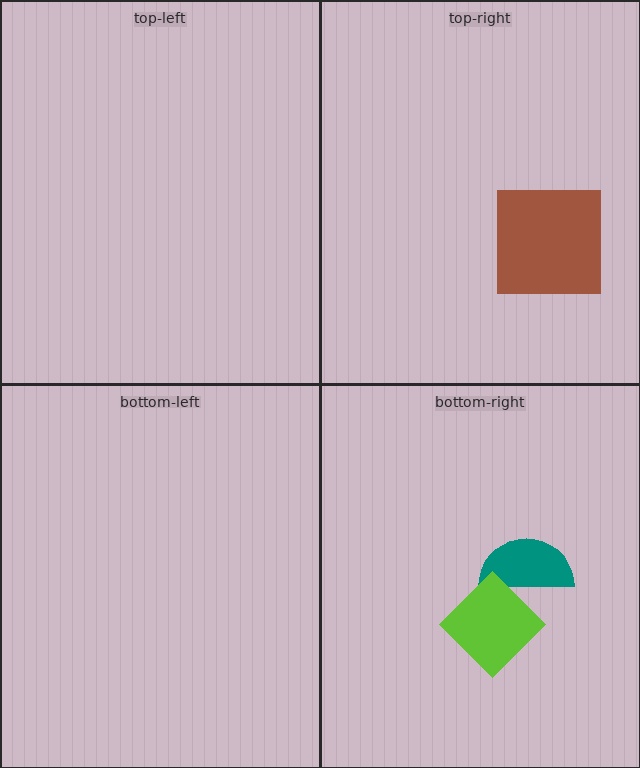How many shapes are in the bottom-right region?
2.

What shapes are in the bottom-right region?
The teal semicircle, the lime diamond.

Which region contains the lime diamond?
The bottom-right region.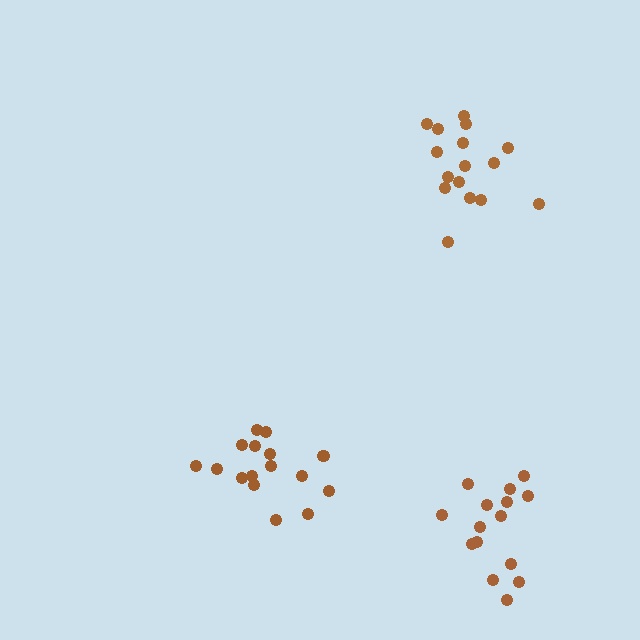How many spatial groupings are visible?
There are 3 spatial groupings.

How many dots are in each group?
Group 1: 15 dots, Group 2: 16 dots, Group 3: 16 dots (47 total).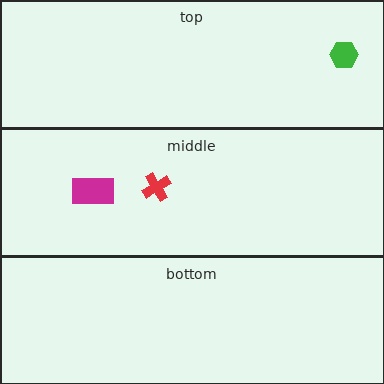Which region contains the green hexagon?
The top region.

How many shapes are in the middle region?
2.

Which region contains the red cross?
The middle region.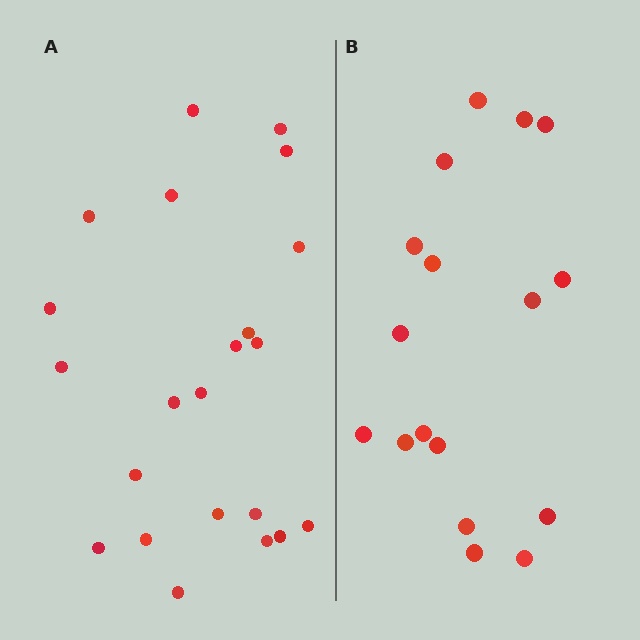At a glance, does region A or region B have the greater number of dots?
Region A (the left region) has more dots.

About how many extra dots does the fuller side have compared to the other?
Region A has about 5 more dots than region B.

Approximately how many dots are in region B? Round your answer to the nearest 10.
About 20 dots. (The exact count is 17, which rounds to 20.)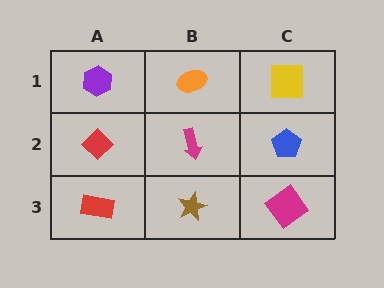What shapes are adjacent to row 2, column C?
A yellow square (row 1, column C), a magenta diamond (row 3, column C), a magenta arrow (row 2, column B).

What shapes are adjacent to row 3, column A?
A red diamond (row 2, column A), a brown star (row 3, column B).